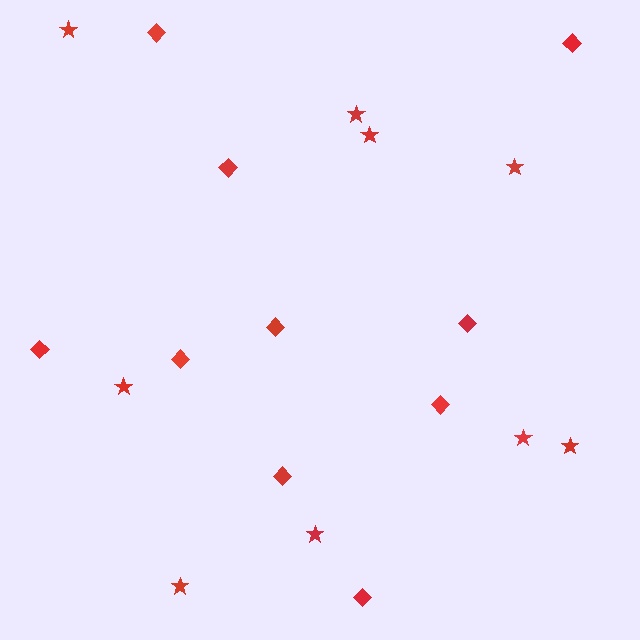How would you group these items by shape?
There are 2 groups: one group of diamonds (10) and one group of stars (9).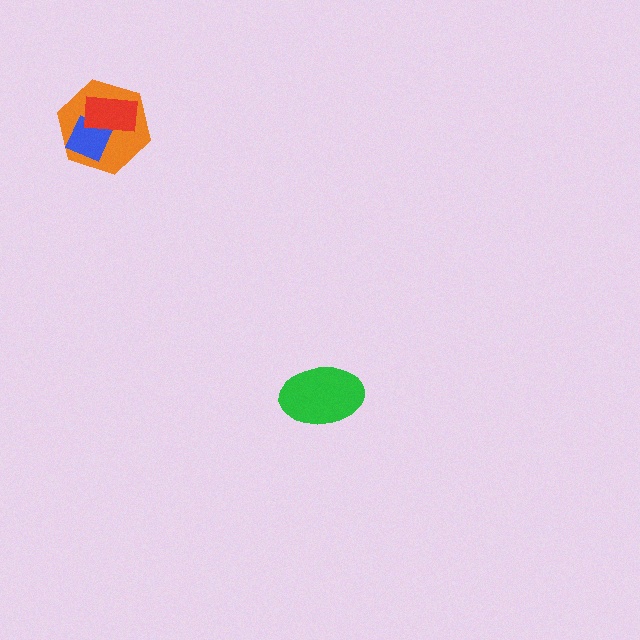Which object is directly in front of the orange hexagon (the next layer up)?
The blue diamond is directly in front of the orange hexagon.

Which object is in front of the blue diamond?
The red rectangle is in front of the blue diamond.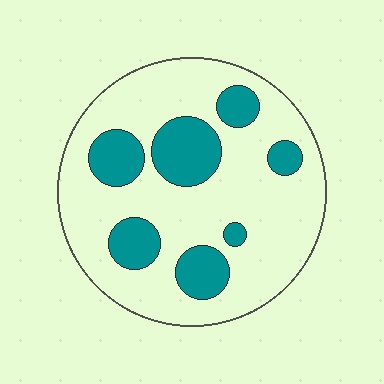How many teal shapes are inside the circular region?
7.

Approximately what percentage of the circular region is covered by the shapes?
Approximately 25%.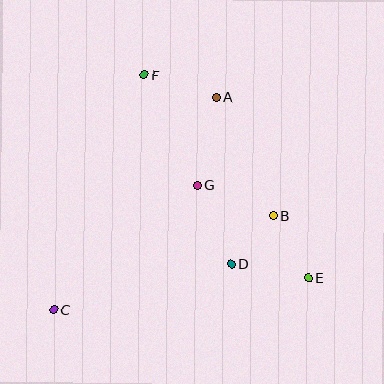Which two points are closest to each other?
Points B and D are closest to each other.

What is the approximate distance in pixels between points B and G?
The distance between B and G is approximately 82 pixels.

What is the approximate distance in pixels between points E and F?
The distance between E and F is approximately 261 pixels.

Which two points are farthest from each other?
Points A and C are farthest from each other.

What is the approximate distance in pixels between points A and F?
The distance between A and F is approximately 76 pixels.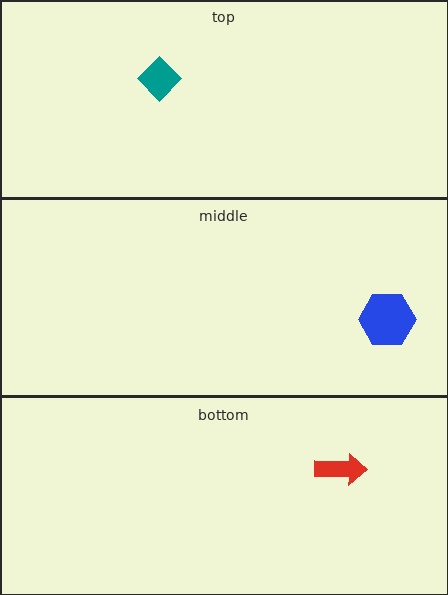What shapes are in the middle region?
The blue hexagon.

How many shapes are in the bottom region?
1.